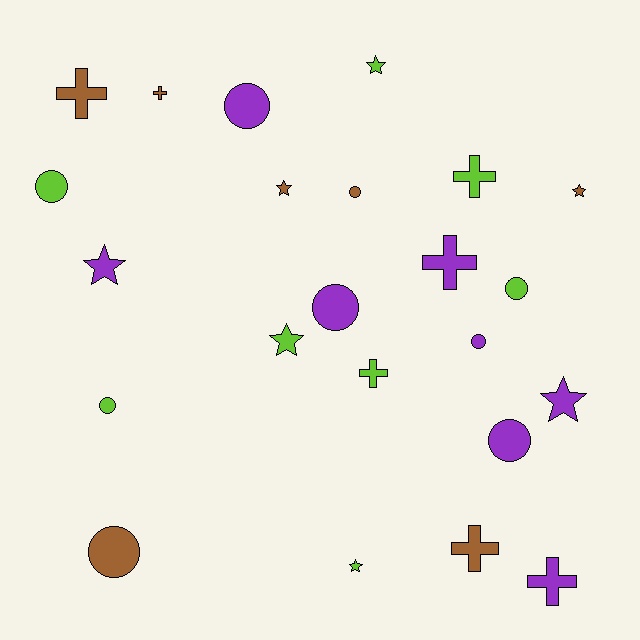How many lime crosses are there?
There are 2 lime crosses.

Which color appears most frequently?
Purple, with 8 objects.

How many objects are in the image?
There are 23 objects.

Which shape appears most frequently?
Circle, with 9 objects.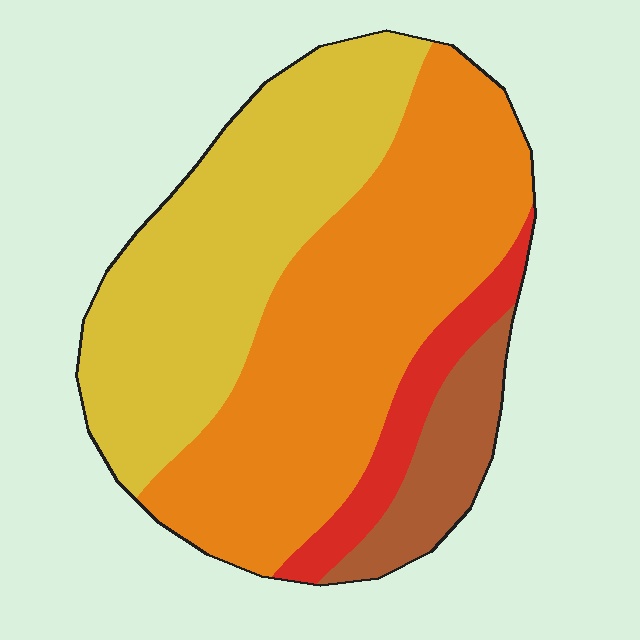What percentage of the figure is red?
Red covers around 10% of the figure.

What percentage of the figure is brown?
Brown takes up about one tenth (1/10) of the figure.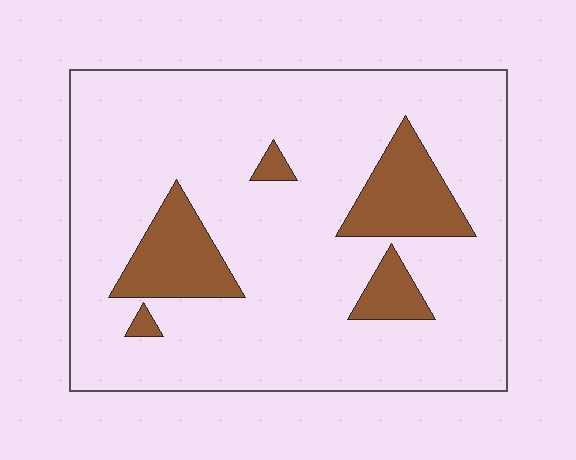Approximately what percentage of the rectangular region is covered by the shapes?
Approximately 15%.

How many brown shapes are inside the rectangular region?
5.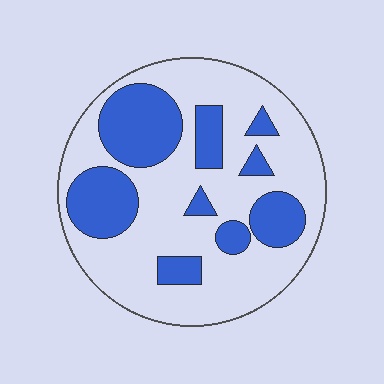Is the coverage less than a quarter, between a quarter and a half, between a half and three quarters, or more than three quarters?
Between a quarter and a half.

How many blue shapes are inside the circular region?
9.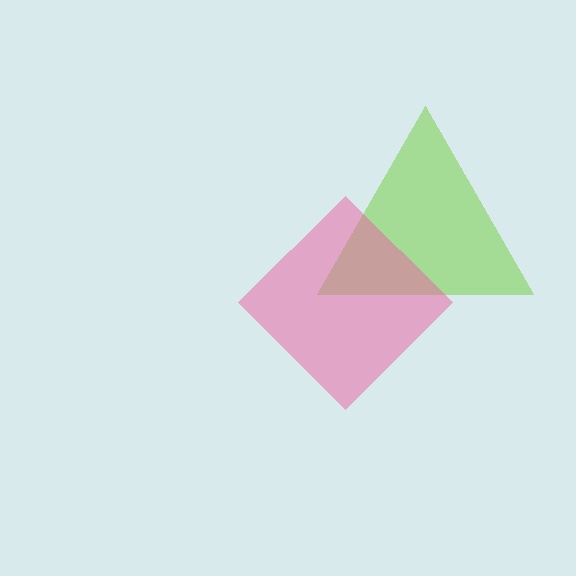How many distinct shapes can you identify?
There are 2 distinct shapes: a lime triangle, a pink diamond.